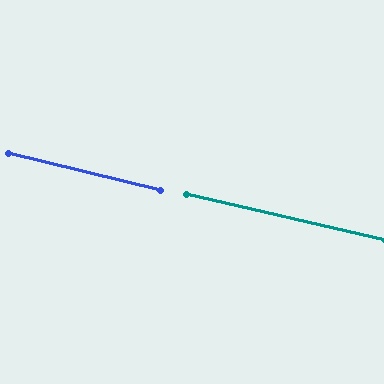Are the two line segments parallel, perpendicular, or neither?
Parallel — their directions differ by only 0.6°.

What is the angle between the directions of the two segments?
Approximately 1 degree.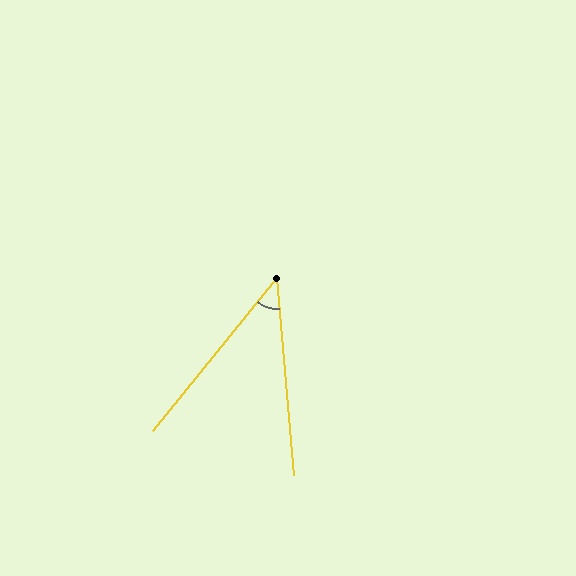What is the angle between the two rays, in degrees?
Approximately 44 degrees.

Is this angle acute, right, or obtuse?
It is acute.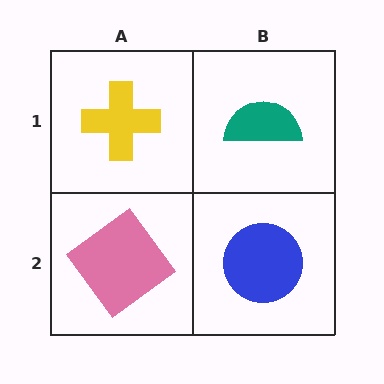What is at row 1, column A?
A yellow cross.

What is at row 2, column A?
A pink diamond.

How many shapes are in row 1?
2 shapes.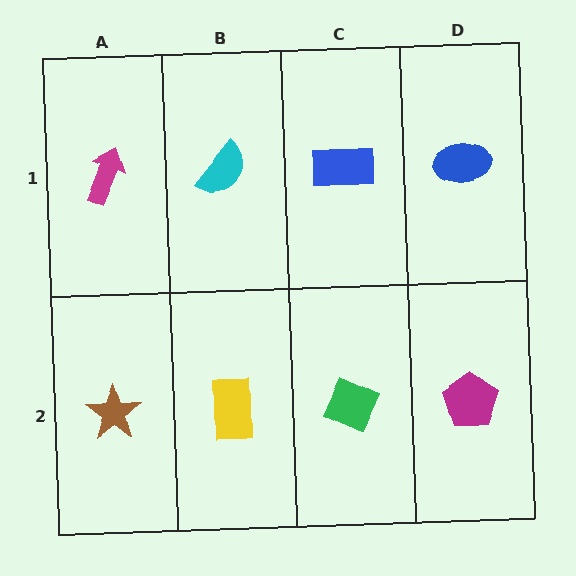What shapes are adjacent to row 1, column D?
A magenta pentagon (row 2, column D), a blue rectangle (row 1, column C).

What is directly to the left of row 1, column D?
A blue rectangle.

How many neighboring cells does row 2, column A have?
2.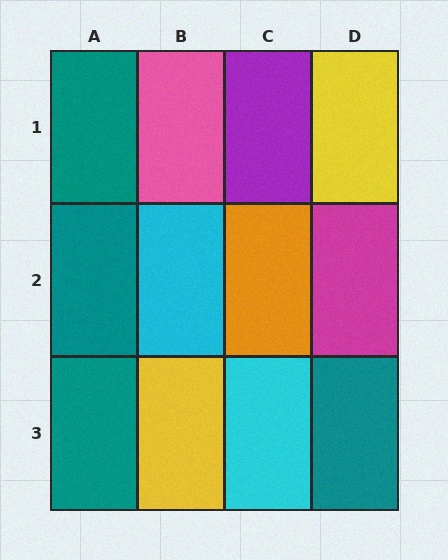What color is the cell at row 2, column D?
Magenta.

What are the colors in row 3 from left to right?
Teal, yellow, cyan, teal.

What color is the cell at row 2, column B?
Cyan.